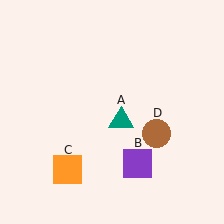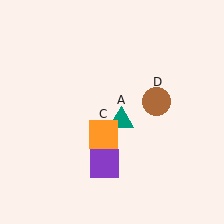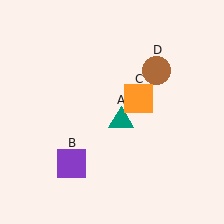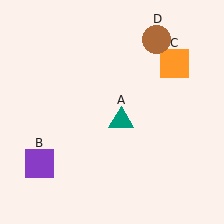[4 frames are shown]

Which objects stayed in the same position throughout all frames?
Teal triangle (object A) remained stationary.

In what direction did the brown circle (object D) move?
The brown circle (object D) moved up.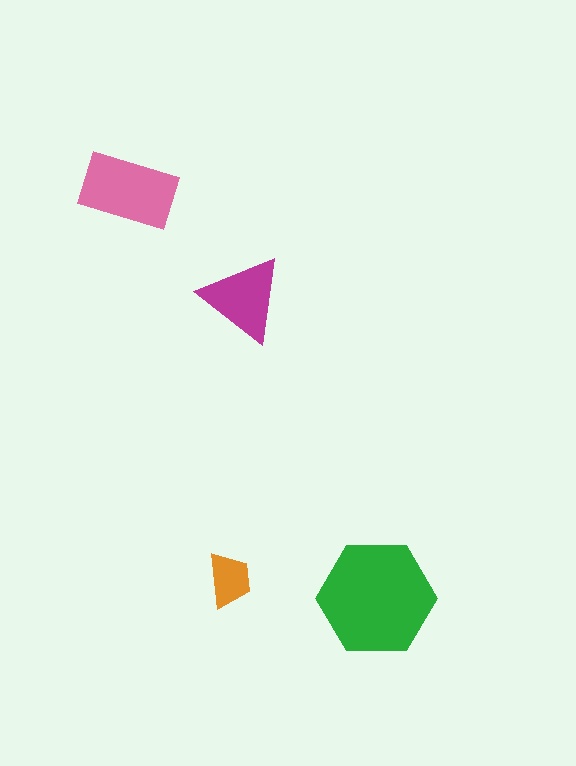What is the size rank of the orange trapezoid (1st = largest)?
4th.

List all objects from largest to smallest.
The green hexagon, the pink rectangle, the magenta triangle, the orange trapezoid.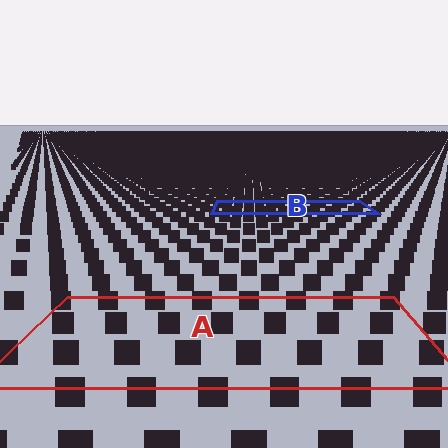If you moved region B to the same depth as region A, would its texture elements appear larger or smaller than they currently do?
They would appear larger. At a closer depth, the same texture elements are projected at a bigger on-screen size.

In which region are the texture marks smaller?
The texture marks are smaller in region B, because it is farther away.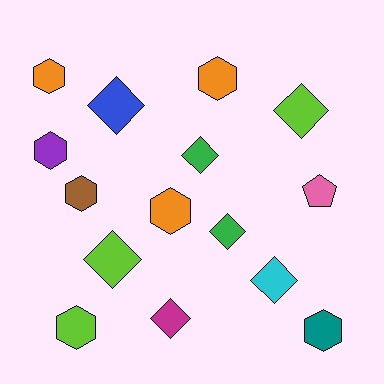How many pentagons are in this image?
There is 1 pentagon.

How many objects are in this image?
There are 15 objects.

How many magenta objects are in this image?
There is 1 magenta object.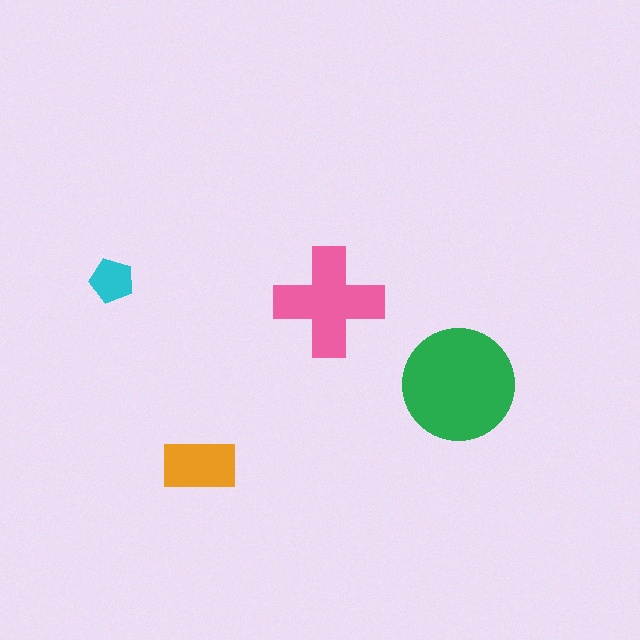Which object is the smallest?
The cyan pentagon.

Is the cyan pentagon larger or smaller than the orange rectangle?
Smaller.